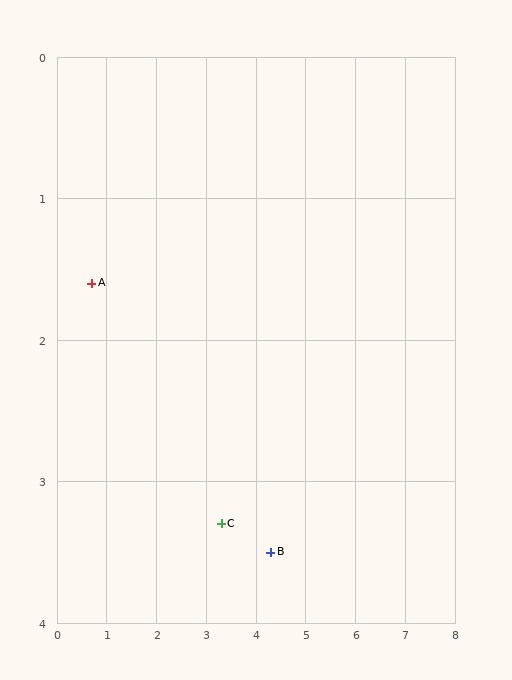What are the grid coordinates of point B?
Point B is at approximately (4.3, 3.5).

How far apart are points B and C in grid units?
Points B and C are about 1.0 grid units apart.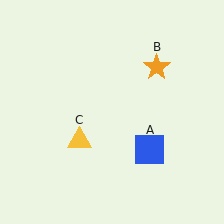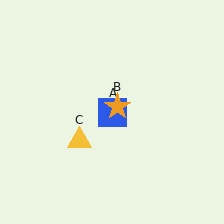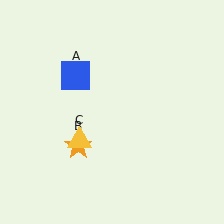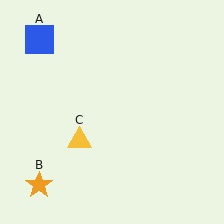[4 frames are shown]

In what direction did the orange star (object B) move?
The orange star (object B) moved down and to the left.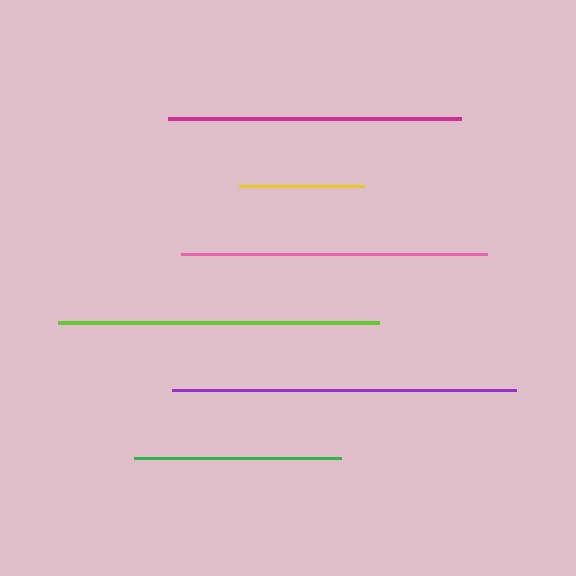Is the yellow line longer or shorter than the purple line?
The purple line is longer than the yellow line.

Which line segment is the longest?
The purple line is the longest at approximately 345 pixels.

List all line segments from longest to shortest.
From longest to shortest: purple, lime, pink, magenta, green, yellow.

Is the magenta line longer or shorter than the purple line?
The purple line is longer than the magenta line.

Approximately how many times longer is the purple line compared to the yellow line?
The purple line is approximately 2.8 times the length of the yellow line.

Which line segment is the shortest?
The yellow line is the shortest at approximately 125 pixels.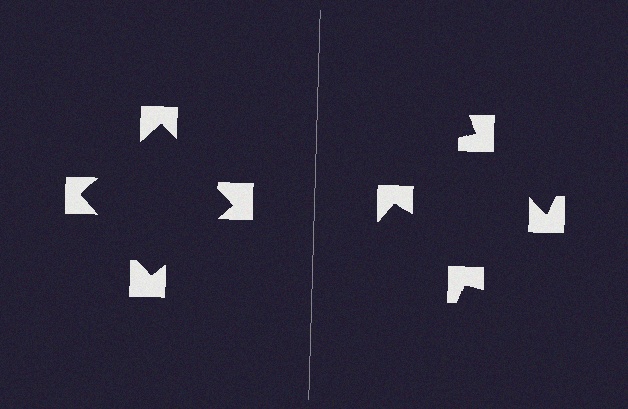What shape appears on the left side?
An illusory square.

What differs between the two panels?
The notched squares are positioned identically on both sides; only the wedge orientations differ. On the left they align to a square; on the right they are misaligned.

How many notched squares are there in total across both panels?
8 — 4 on each side.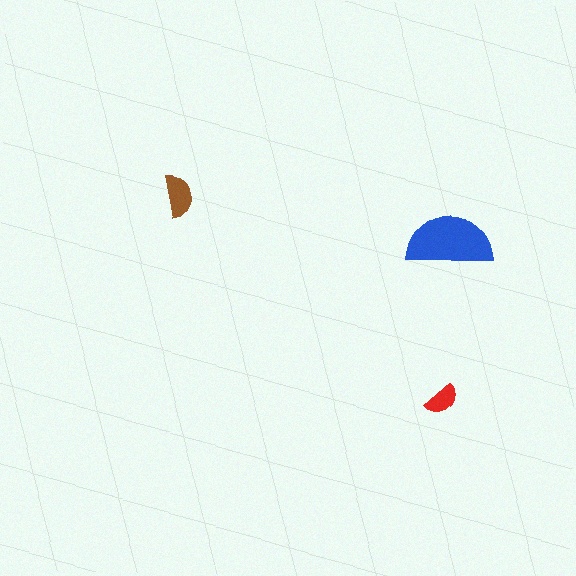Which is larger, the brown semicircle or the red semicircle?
The brown one.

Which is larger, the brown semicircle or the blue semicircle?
The blue one.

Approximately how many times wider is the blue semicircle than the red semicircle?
About 2.5 times wider.